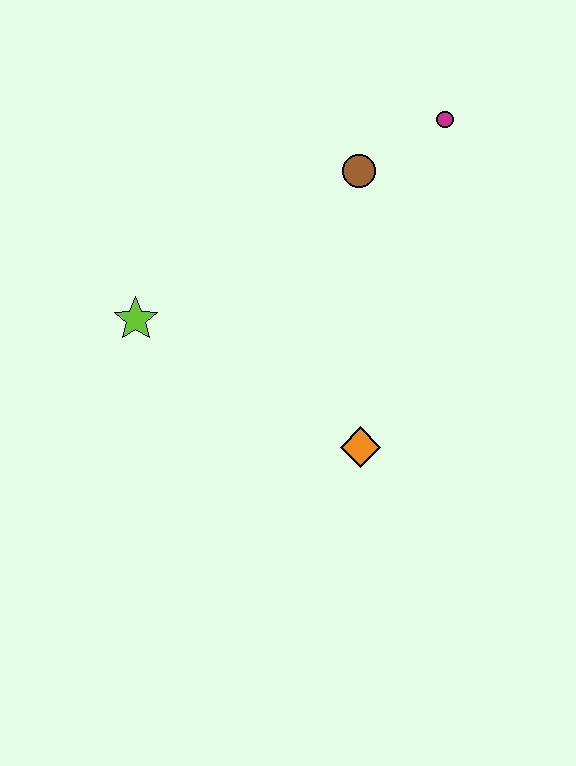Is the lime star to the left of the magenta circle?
Yes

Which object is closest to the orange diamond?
The lime star is closest to the orange diamond.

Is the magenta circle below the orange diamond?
No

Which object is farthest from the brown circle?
The orange diamond is farthest from the brown circle.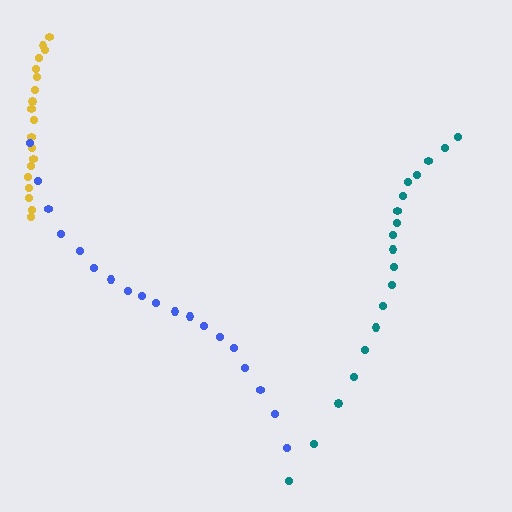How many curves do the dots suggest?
There are 3 distinct paths.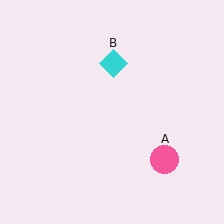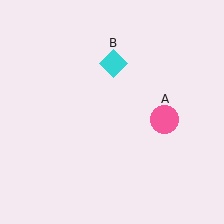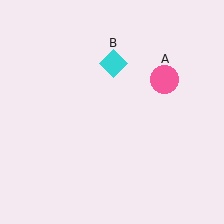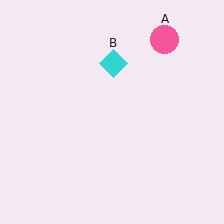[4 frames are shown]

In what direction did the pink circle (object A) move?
The pink circle (object A) moved up.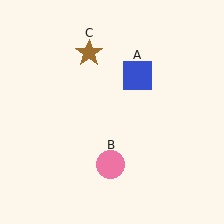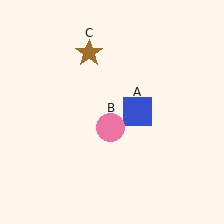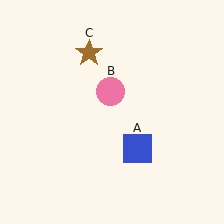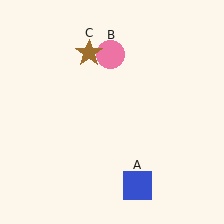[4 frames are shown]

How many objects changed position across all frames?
2 objects changed position: blue square (object A), pink circle (object B).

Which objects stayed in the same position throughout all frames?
Brown star (object C) remained stationary.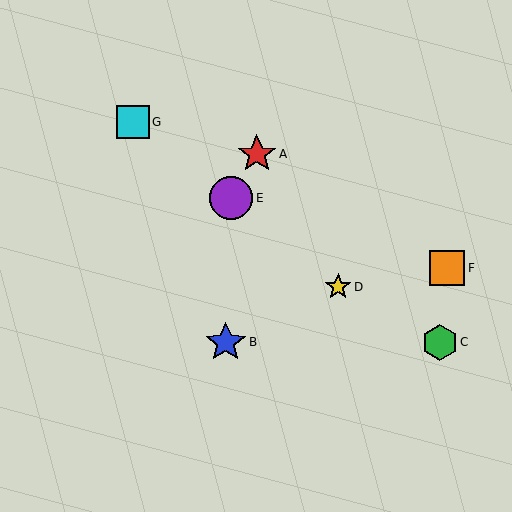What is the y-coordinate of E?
Object E is at y≈198.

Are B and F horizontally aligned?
No, B is at y≈342 and F is at y≈268.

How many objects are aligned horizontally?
2 objects (B, C) are aligned horizontally.